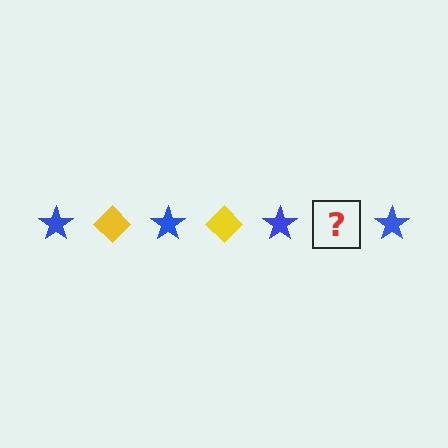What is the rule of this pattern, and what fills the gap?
The rule is that the pattern alternates between blue star and yellow diamond. The gap should be filled with a yellow diamond.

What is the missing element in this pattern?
The missing element is a yellow diamond.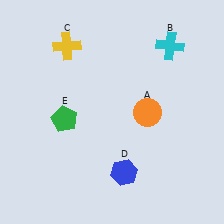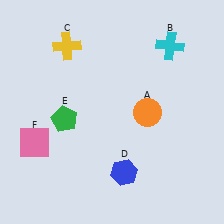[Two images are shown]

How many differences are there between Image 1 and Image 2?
There is 1 difference between the two images.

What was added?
A pink square (F) was added in Image 2.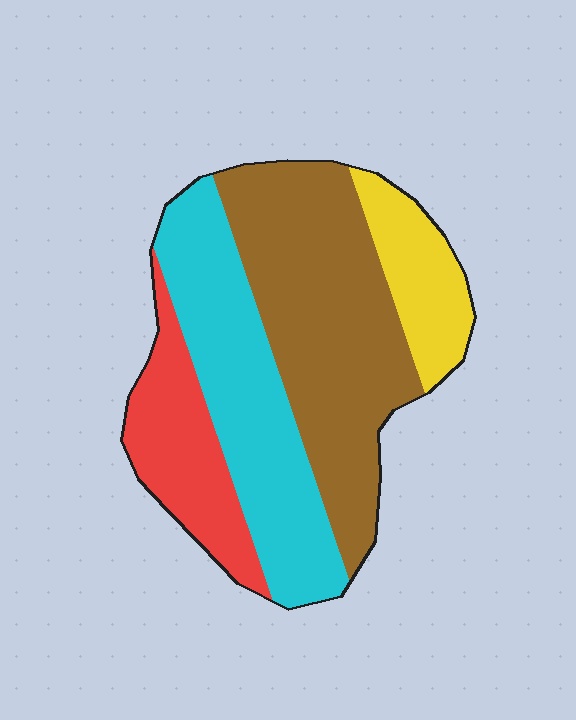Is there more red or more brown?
Brown.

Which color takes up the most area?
Brown, at roughly 40%.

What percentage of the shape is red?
Red covers roughly 15% of the shape.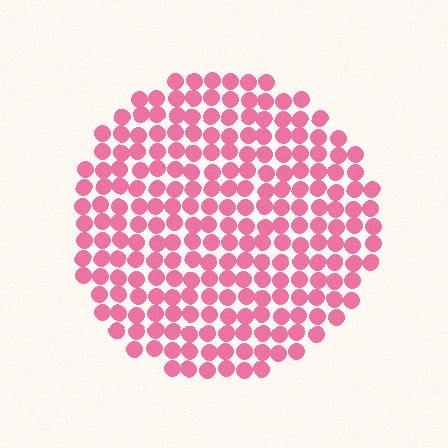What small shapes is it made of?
It is made of small circles.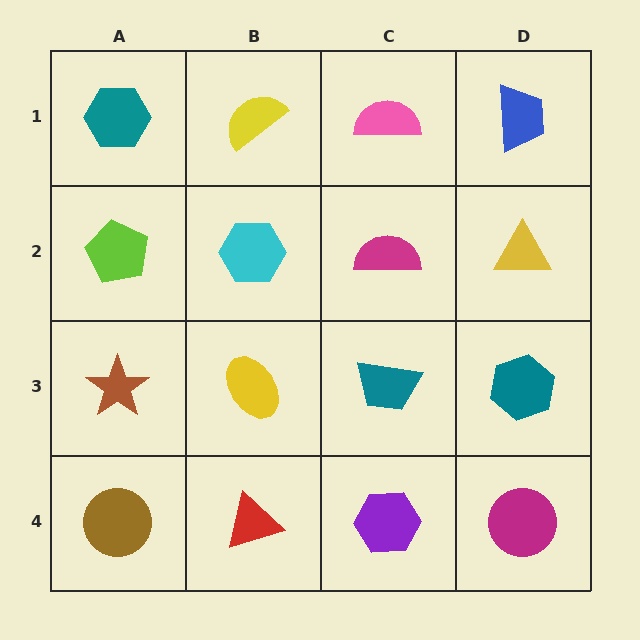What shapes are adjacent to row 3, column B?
A cyan hexagon (row 2, column B), a red triangle (row 4, column B), a brown star (row 3, column A), a teal trapezoid (row 3, column C).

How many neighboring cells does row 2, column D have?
3.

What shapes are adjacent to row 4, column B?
A yellow ellipse (row 3, column B), a brown circle (row 4, column A), a purple hexagon (row 4, column C).